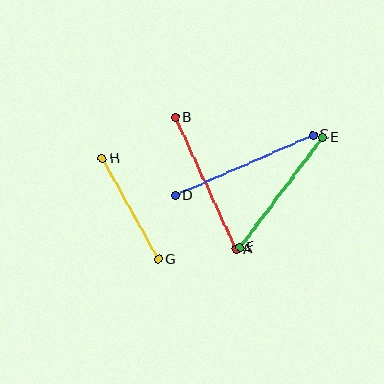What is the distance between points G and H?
The distance is approximately 115 pixels.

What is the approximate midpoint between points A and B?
The midpoint is at approximately (205, 183) pixels.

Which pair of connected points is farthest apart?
Points C and D are farthest apart.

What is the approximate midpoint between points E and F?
The midpoint is at approximately (281, 193) pixels.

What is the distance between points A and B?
The distance is approximately 145 pixels.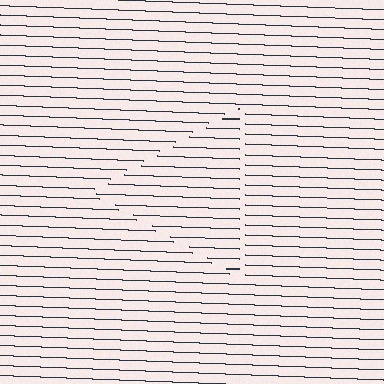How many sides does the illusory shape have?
3 sides — the line-ends trace a triangle.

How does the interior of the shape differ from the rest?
The interior of the shape contains the same grating, shifted by half a period — the contour is defined by the phase discontinuity where line-ends from the inner and outer gratings abut.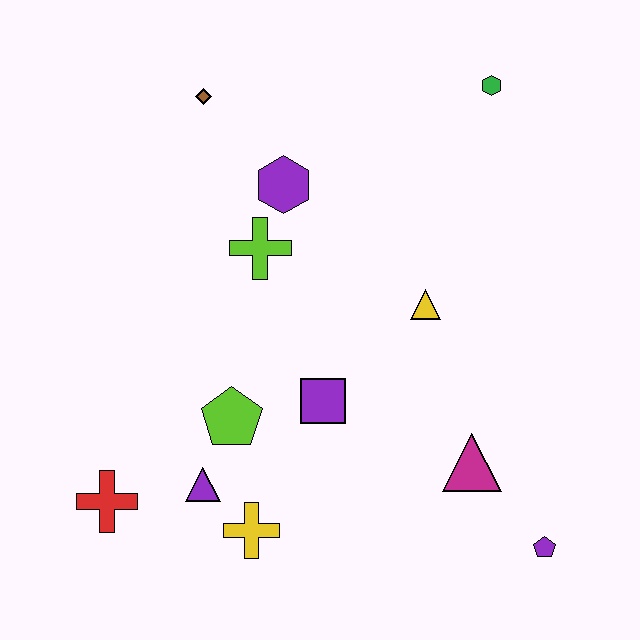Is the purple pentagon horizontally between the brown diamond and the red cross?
No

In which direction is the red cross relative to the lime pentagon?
The red cross is to the left of the lime pentagon.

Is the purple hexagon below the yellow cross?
No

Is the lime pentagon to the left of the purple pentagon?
Yes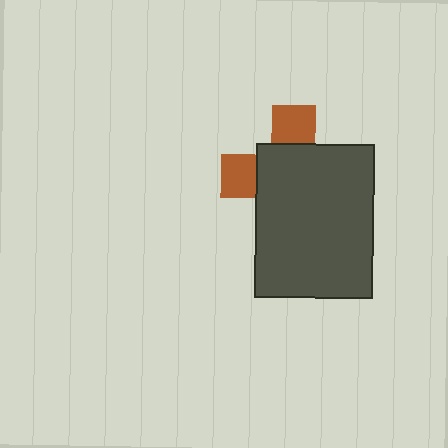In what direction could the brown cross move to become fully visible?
The brown cross could move toward the upper-left. That would shift it out from behind the dark gray rectangle entirely.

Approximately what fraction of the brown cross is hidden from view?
Roughly 70% of the brown cross is hidden behind the dark gray rectangle.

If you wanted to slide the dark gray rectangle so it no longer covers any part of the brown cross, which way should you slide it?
Slide it toward the lower-right — that is the most direct way to separate the two shapes.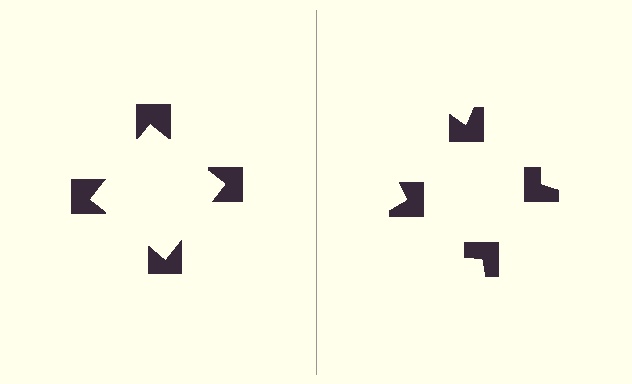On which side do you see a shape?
An illusory square appears on the left side. On the right side the wedge cuts are rotated, so no coherent shape forms.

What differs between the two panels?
The notched squares are positioned identically on both sides; only the wedge orientations differ. On the left they align to a square; on the right they are misaligned.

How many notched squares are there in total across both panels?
8 — 4 on each side.